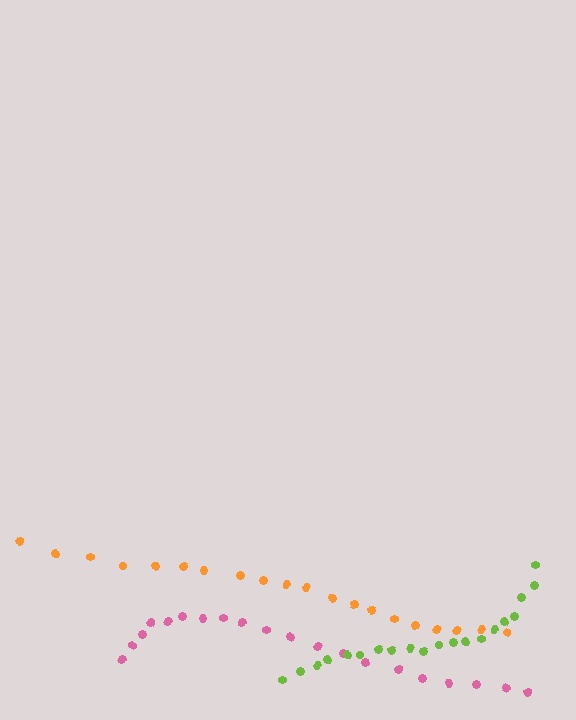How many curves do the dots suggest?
There are 3 distinct paths.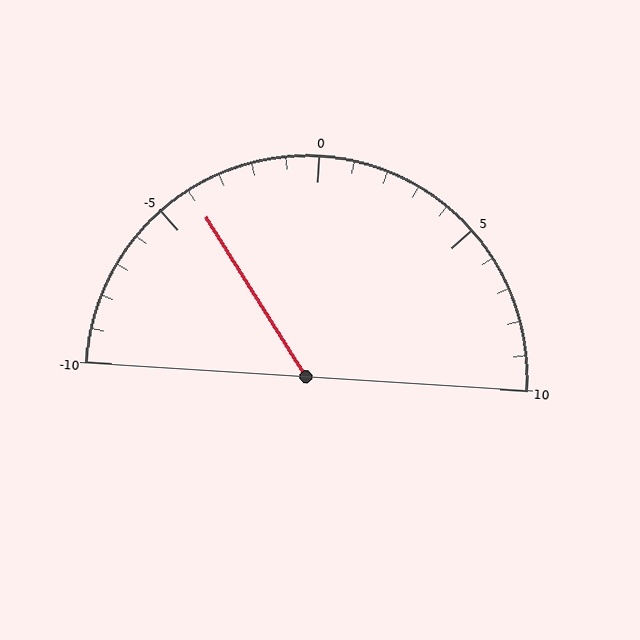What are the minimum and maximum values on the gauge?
The gauge ranges from -10 to 10.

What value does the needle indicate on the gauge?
The needle indicates approximately -4.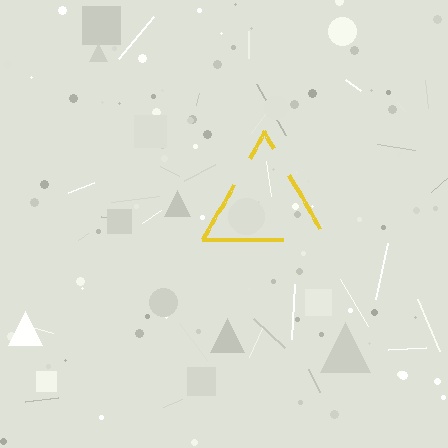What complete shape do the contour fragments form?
The contour fragments form a triangle.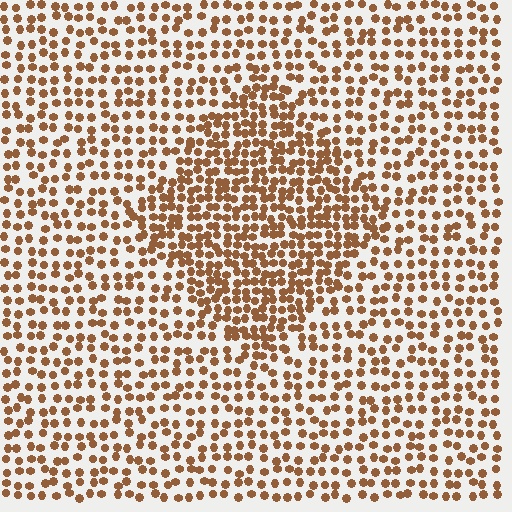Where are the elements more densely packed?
The elements are more densely packed inside the diamond boundary.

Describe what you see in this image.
The image contains small brown elements arranged at two different densities. A diamond-shaped region is visible where the elements are more densely packed than the surrounding area.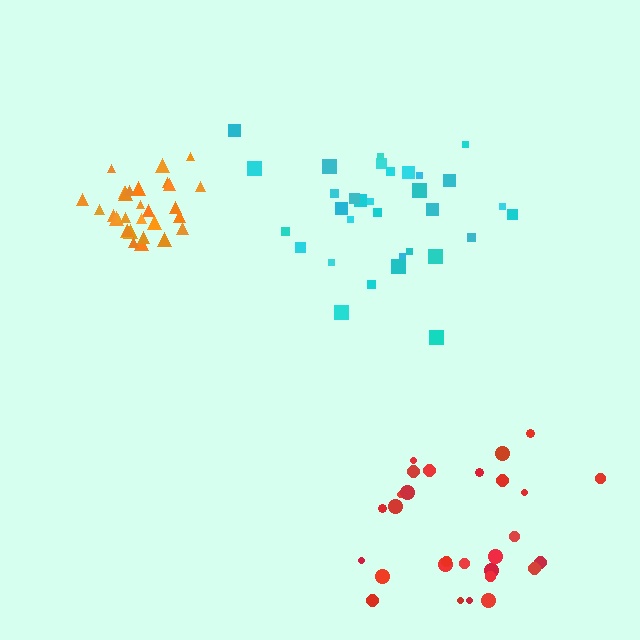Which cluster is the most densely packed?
Orange.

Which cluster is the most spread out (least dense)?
Red.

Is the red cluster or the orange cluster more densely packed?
Orange.